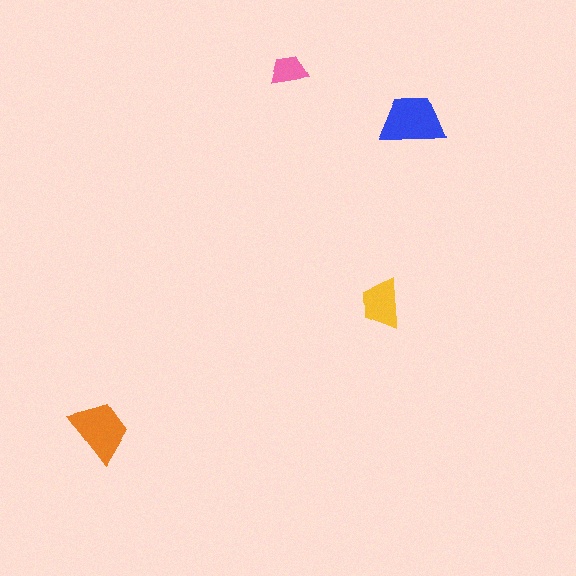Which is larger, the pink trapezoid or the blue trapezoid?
The blue one.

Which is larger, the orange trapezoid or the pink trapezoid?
The orange one.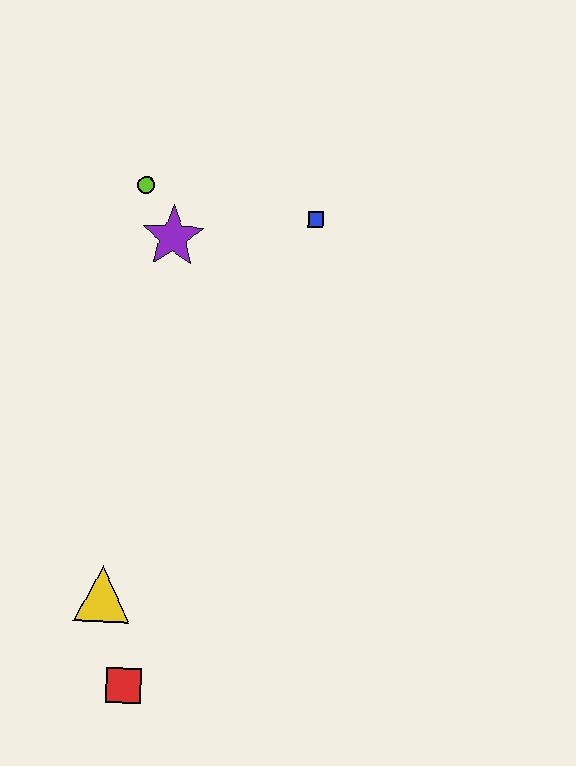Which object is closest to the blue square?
The purple star is closest to the blue square.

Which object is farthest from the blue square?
The red square is farthest from the blue square.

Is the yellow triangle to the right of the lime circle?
No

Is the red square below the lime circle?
Yes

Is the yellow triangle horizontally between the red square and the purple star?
No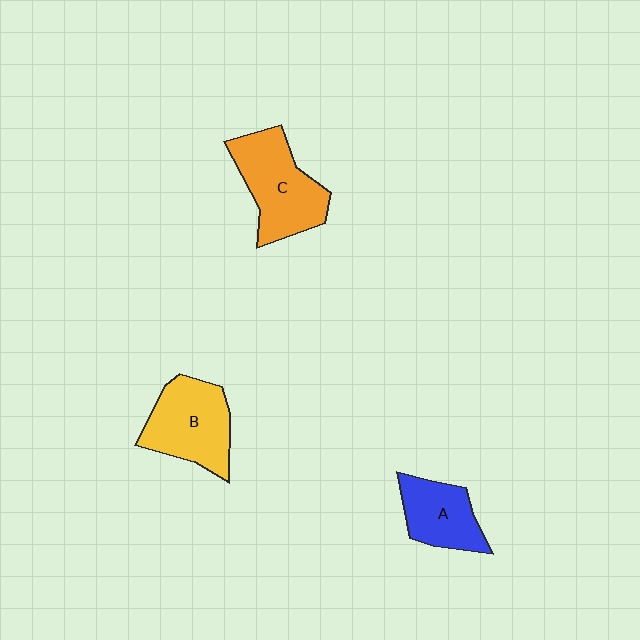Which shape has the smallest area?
Shape A (blue).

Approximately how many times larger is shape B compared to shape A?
Approximately 1.4 times.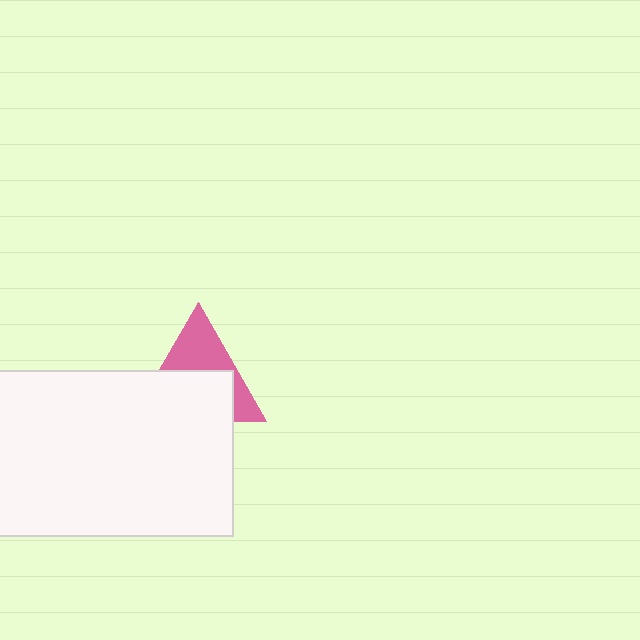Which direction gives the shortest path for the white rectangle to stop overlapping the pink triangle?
Moving down gives the shortest separation.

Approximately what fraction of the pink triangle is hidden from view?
Roughly 56% of the pink triangle is hidden behind the white rectangle.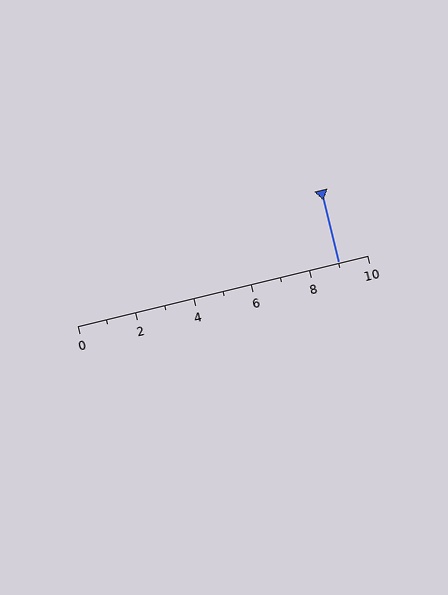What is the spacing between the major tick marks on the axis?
The major ticks are spaced 2 apart.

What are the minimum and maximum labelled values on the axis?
The axis runs from 0 to 10.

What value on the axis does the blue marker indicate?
The marker indicates approximately 9.